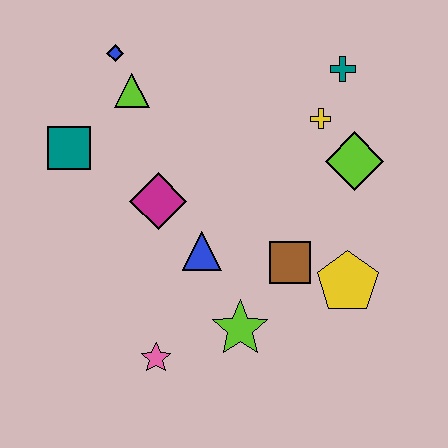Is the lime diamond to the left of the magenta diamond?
No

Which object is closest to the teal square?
The lime triangle is closest to the teal square.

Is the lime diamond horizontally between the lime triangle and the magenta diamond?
No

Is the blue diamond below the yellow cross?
No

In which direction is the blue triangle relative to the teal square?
The blue triangle is to the right of the teal square.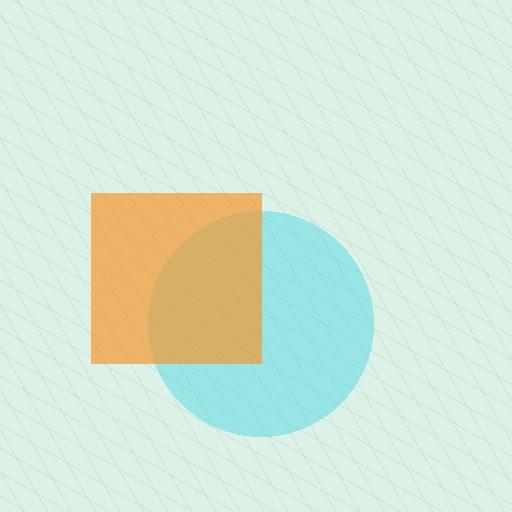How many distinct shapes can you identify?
There are 2 distinct shapes: a cyan circle, an orange square.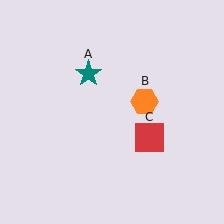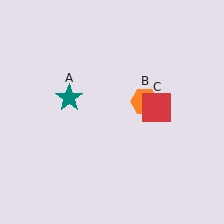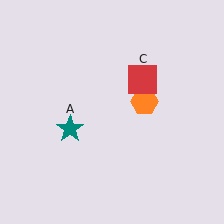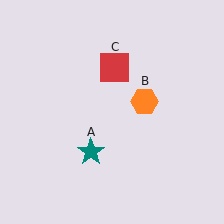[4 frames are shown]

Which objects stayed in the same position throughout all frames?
Orange hexagon (object B) remained stationary.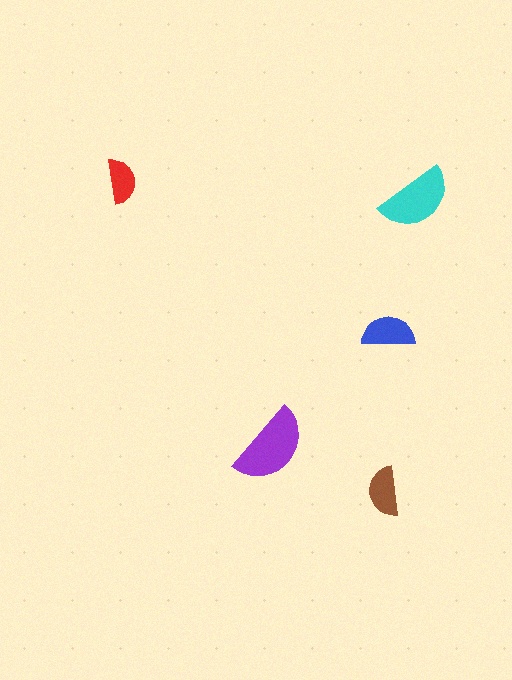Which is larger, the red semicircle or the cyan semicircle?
The cyan one.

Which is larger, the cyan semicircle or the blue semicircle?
The cyan one.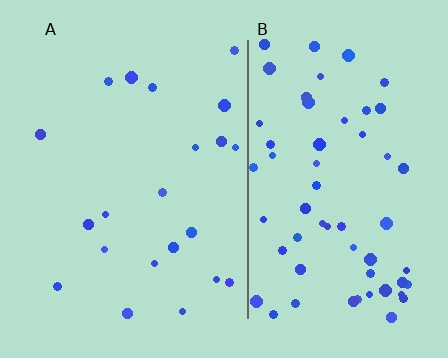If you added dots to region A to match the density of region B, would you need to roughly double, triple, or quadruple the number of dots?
Approximately triple.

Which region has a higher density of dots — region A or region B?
B (the right).